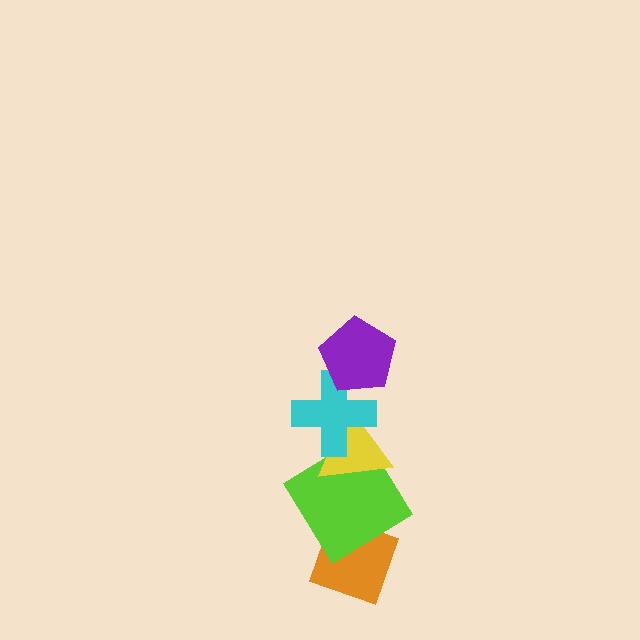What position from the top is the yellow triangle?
The yellow triangle is 3rd from the top.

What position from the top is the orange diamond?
The orange diamond is 5th from the top.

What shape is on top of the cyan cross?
The purple pentagon is on top of the cyan cross.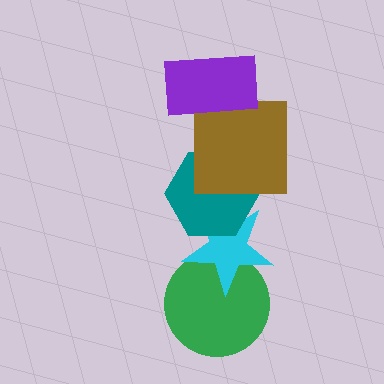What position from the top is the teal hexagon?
The teal hexagon is 3rd from the top.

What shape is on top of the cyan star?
The teal hexagon is on top of the cyan star.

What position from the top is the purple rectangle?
The purple rectangle is 1st from the top.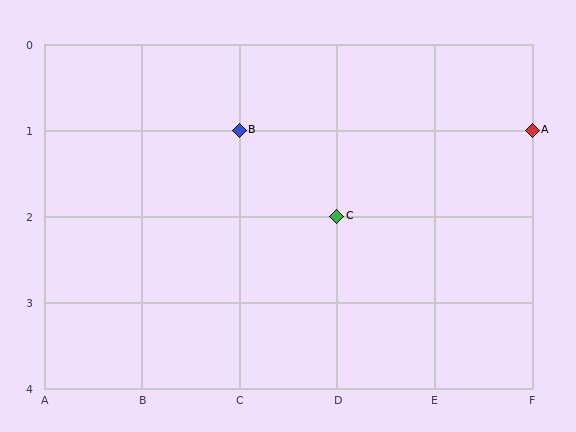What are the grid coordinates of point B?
Point B is at grid coordinates (C, 1).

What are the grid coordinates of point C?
Point C is at grid coordinates (D, 2).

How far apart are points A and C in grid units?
Points A and C are 2 columns and 1 row apart (about 2.2 grid units diagonally).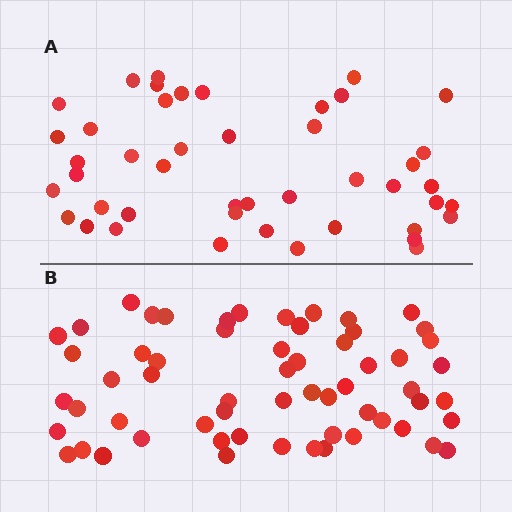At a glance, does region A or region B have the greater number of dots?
Region B (the bottom region) has more dots.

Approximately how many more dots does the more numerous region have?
Region B has approximately 15 more dots than region A.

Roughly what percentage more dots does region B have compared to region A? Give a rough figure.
About 35% more.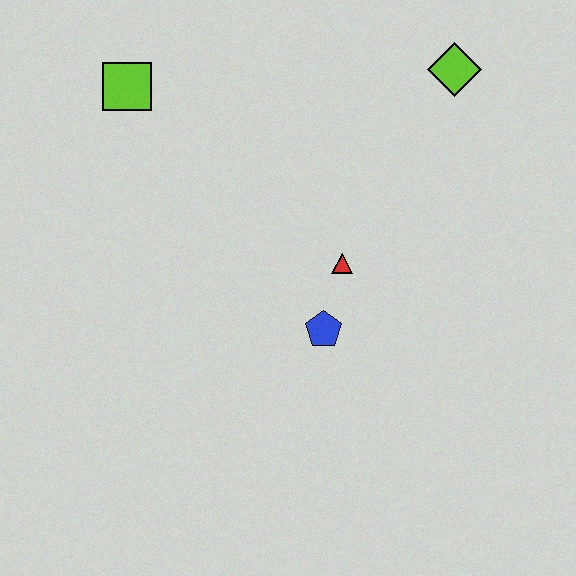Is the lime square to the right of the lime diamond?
No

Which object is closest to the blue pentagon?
The red triangle is closest to the blue pentagon.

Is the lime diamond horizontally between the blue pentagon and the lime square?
No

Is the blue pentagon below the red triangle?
Yes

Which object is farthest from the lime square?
The lime diamond is farthest from the lime square.